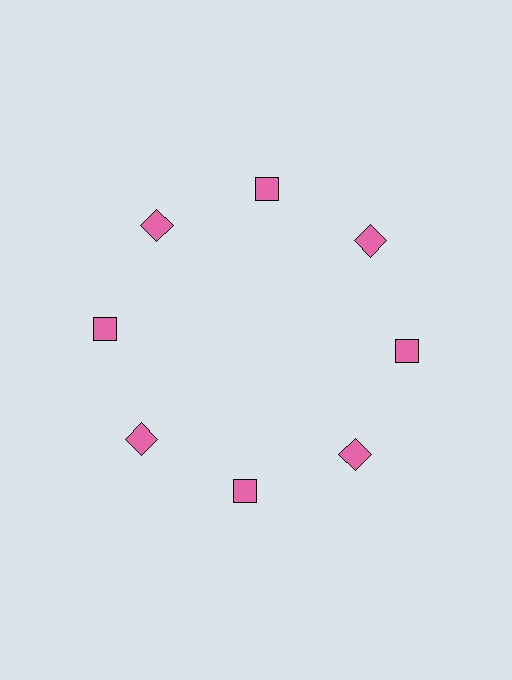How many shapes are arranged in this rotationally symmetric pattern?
There are 8 shapes, arranged in 8 groups of 1.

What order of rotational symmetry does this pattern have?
This pattern has 8-fold rotational symmetry.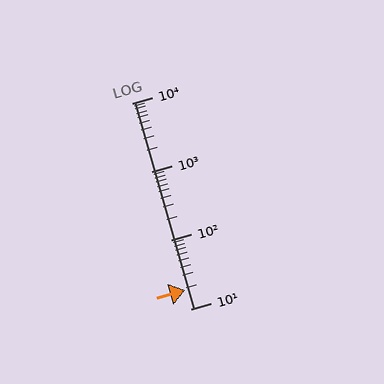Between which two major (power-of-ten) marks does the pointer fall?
The pointer is between 10 and 100.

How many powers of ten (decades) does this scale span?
The scale spans 3 decades, from 10 to 10000.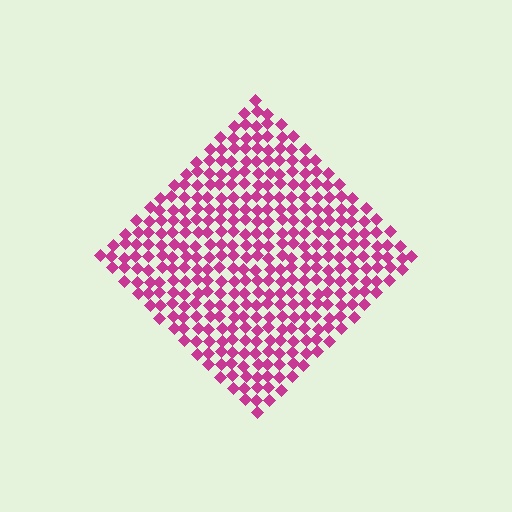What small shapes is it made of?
It is made of small diamonds.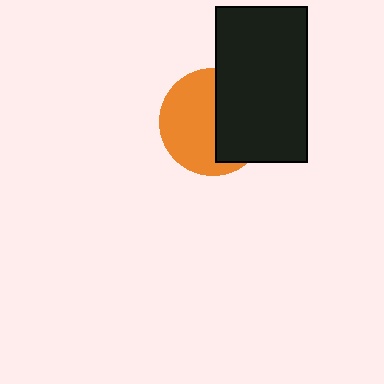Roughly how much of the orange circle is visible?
About half of it is visible (roughly 56%).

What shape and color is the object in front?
The object in front is a black rectangle.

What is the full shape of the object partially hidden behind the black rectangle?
The partially hidden object is an orange circle.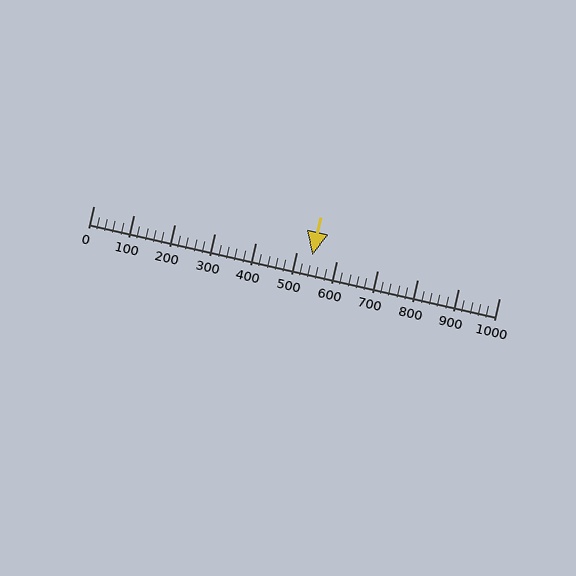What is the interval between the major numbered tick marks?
The major tick marks are spaced 100 units apart.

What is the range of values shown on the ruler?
The ruler shows values from 0 to 1000.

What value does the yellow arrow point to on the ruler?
The yellow arrow points to approximately 540.